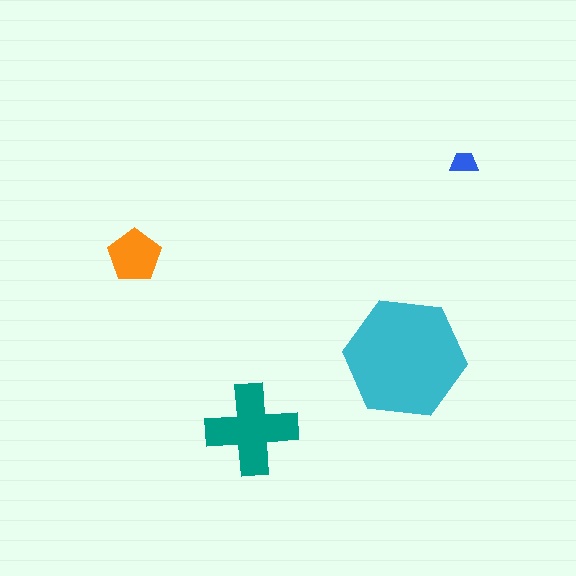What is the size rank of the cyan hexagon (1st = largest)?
1st.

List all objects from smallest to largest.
The blue trapezoid, the orange pentagon, the teal cross, the cyan hexagon.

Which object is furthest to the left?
The orange pentagon is leftmost.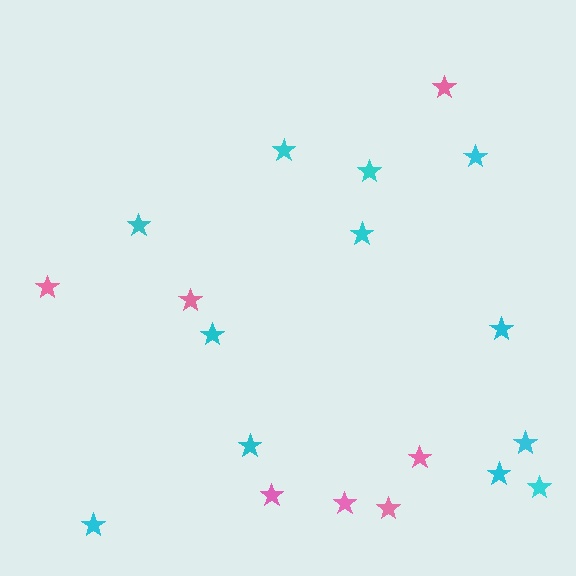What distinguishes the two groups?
There are 2 groups: one group of cyan stars (12) and one group of pink stars (7).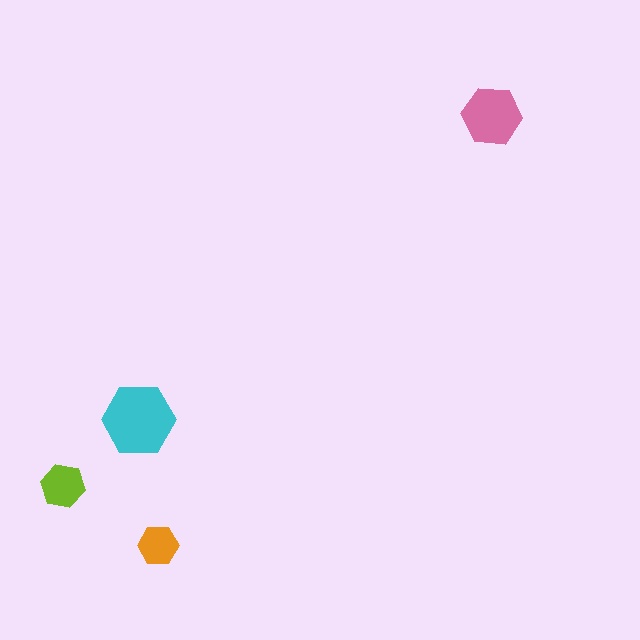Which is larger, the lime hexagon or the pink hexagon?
The pink one.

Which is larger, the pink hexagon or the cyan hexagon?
The cyan one.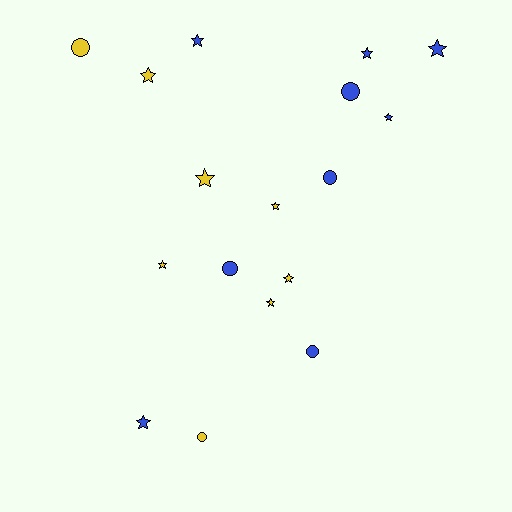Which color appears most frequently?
Blue, with 9 objects.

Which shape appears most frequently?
Star, with 11 objects.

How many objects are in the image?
There are 17 objects.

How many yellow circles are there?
There are 2 yellow circles.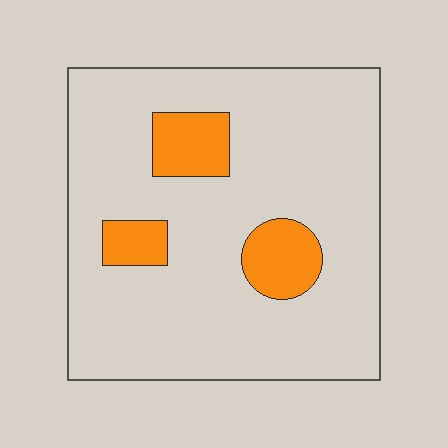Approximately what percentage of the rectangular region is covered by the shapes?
Approximately 15%.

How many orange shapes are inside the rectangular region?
3.